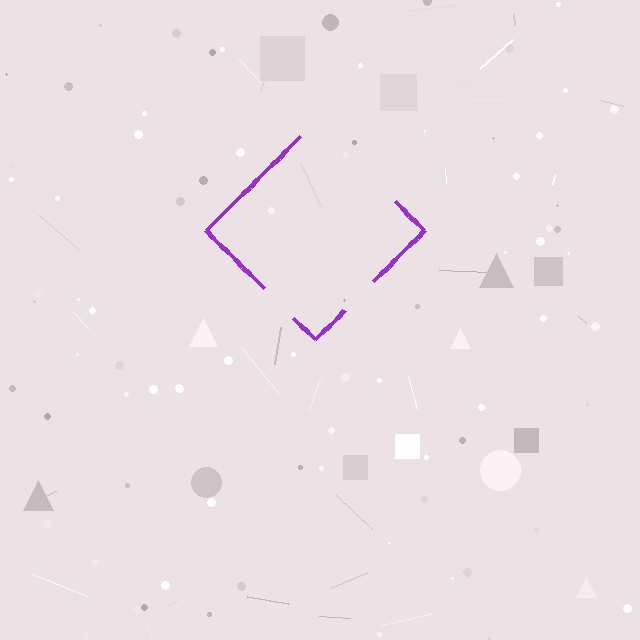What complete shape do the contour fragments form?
The contour fragments form a diamond.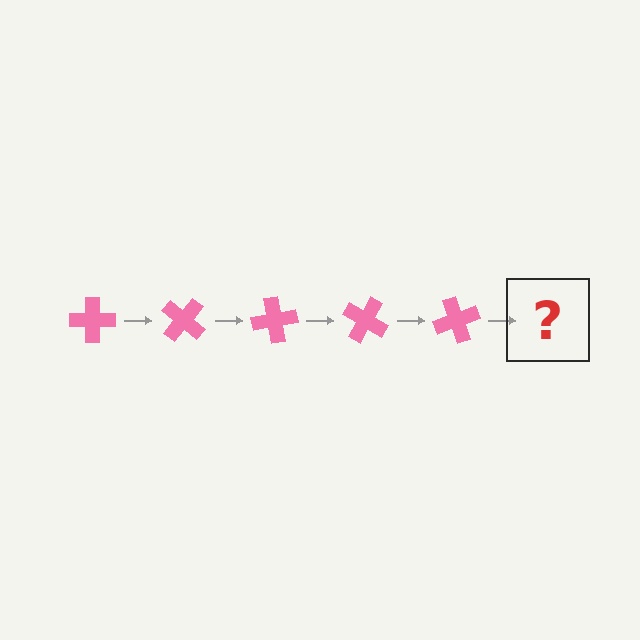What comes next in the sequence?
The next element should be a pink cross rotated 200 degrees.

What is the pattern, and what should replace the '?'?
The pattern is that the cross rotates 40 degrees each step. The '?' should be a pink cross rotated 200 degrees.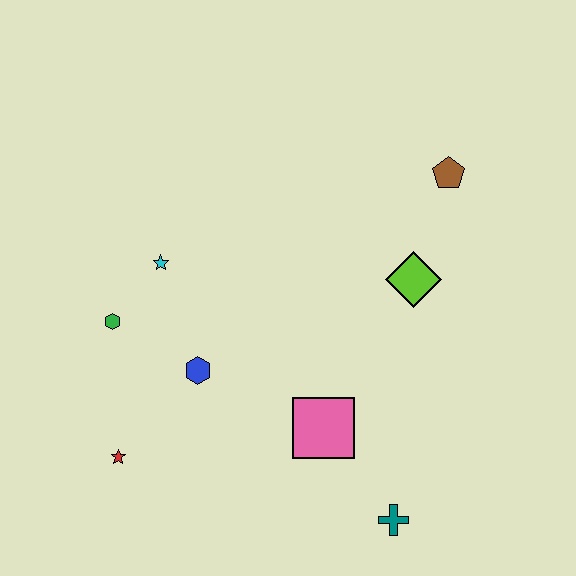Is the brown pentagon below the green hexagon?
No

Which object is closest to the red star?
The blue hexagon is closest to the red star.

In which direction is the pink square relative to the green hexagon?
The pink square is to the right of the green hexagon.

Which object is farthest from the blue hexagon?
The brown pentagon is farthest from the blue hexagon.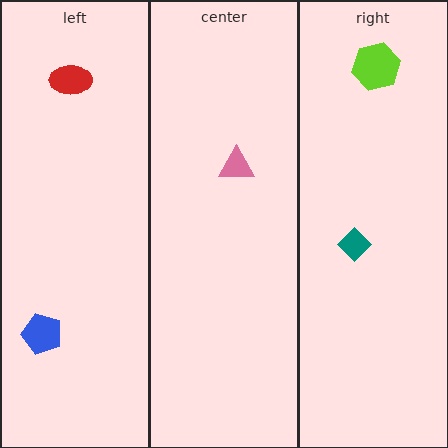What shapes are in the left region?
The red ellipse, the blue pentagon.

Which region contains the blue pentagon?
The left region.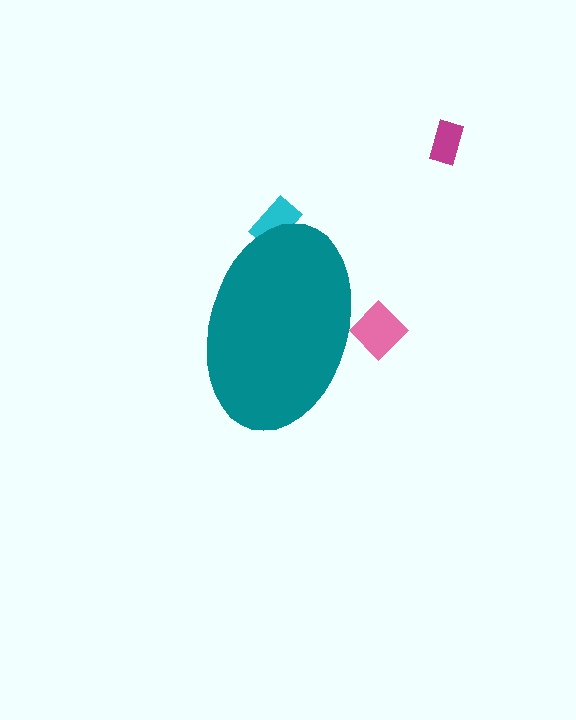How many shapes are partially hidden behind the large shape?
2 shapes are partially hidden.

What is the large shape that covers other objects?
A teal ellipse.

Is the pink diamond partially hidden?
Yes, the pink diamond is partially hidden behind the teal ellipse.